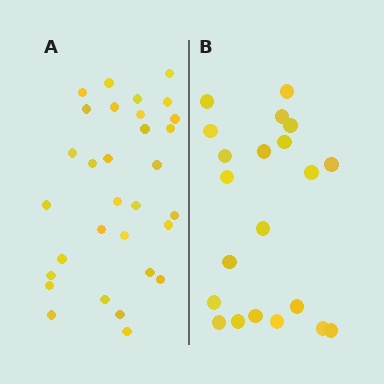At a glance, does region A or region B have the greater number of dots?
Region A (the left region) has more dots.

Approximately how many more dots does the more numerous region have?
Region A has roughly 10 or so more dots than region B.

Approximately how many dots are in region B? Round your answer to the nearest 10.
About 20 dots. (The exact count is 21, which rounds to 20.)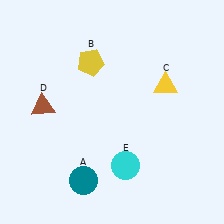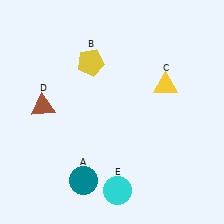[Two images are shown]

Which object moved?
The cyan circle (E) moved down.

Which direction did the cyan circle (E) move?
The cyan circle (E) moved down.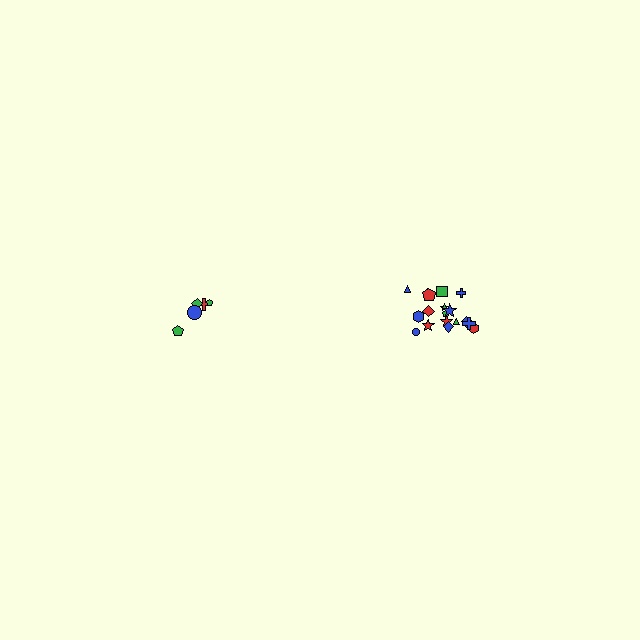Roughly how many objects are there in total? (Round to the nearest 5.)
Roughly 25 objects in total.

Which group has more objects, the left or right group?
The right group.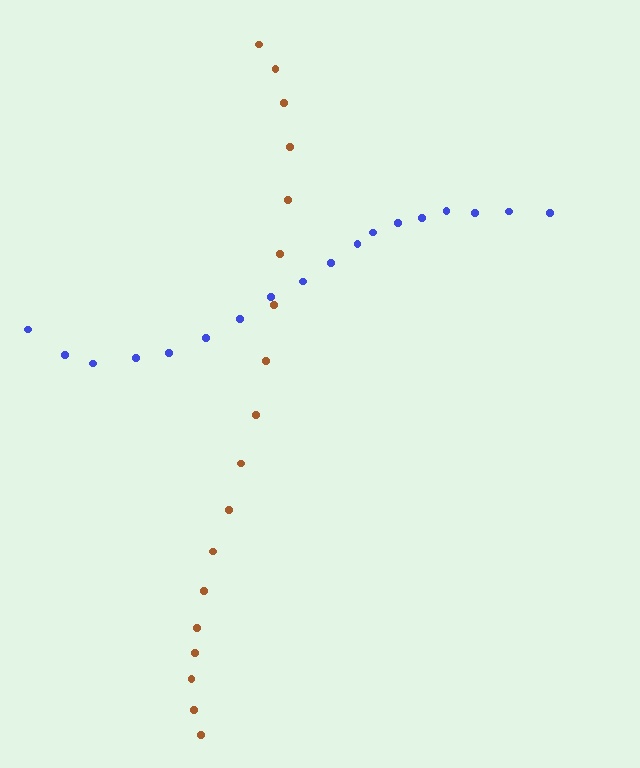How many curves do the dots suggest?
There are 2 distinct paths.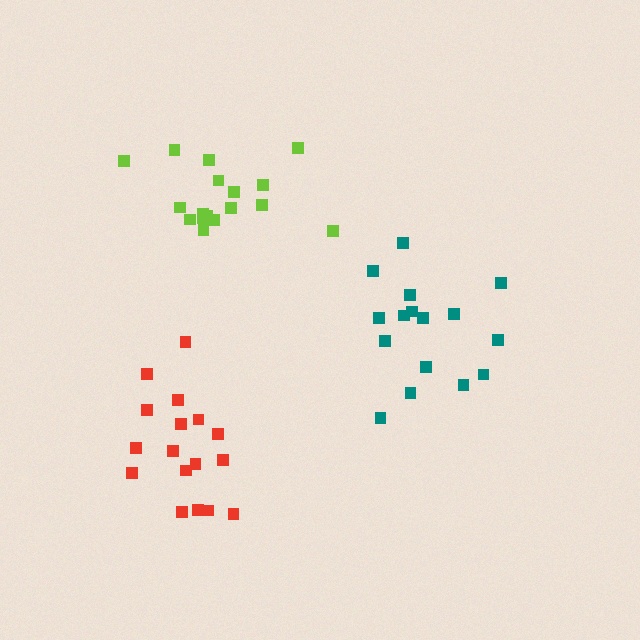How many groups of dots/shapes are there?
There are 3 groups.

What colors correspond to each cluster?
The clusters are colored: lime, teal, red.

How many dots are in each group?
Group 1: 17 dots, Group 2: 16 dots, Group 3: 17 dots (50 total).